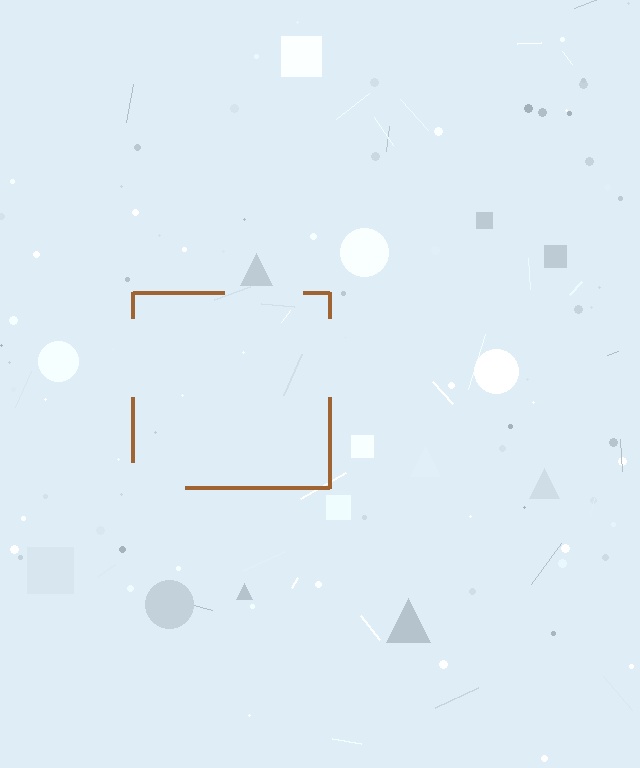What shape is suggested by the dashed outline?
The dashed outline suggests a square.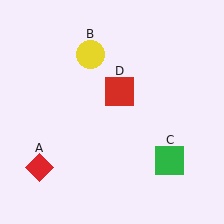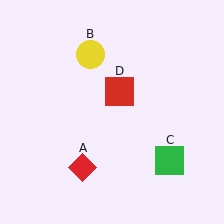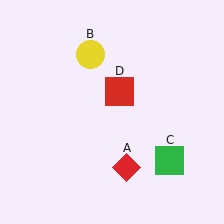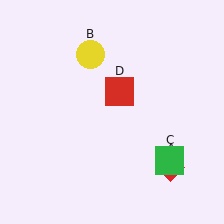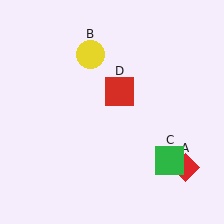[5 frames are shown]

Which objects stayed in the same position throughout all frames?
Yellow circle (object B) and green square (object C) and red square (object D) remained stationary.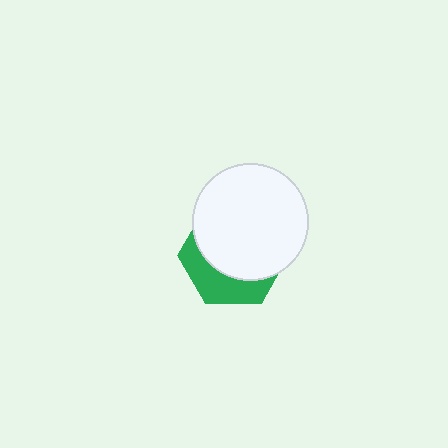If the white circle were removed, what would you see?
You would see the complete green hexagon.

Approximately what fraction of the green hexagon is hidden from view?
Roughly 66% of the green hexagon is hidden behind the white circle.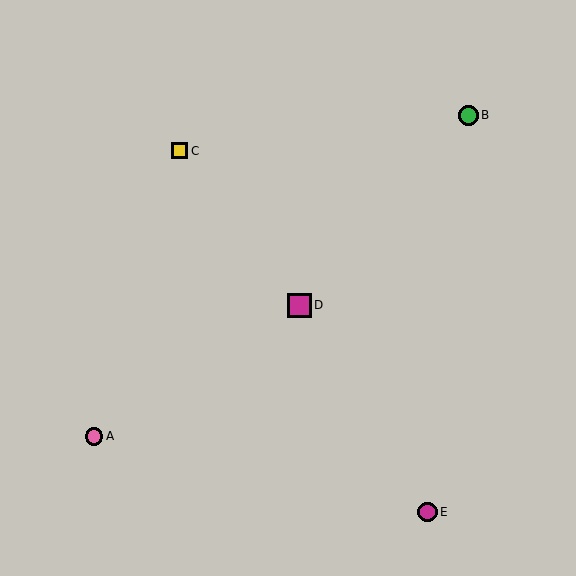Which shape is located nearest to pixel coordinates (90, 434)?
The pink circle (labeled A) at (94, 436) is nearest to that location.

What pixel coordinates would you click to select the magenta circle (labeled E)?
Click at (427, 512) to select the magenta circle E.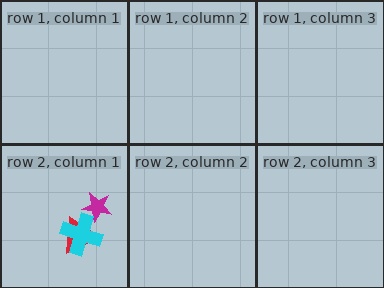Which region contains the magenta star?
The row 2, column 1 region.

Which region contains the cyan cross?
The row 2, column 1 region.